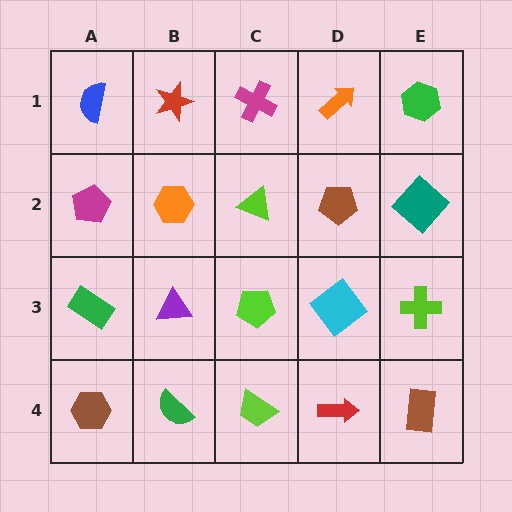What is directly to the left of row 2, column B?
A magenta pentagon.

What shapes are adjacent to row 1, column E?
A teal diamond (row 2, column E), an orange arrow (row 1, column D).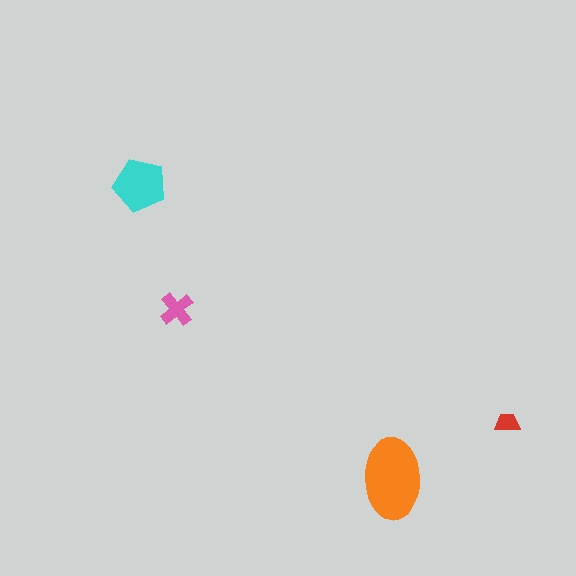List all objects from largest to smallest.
The orange ellipse, the cyan pentagon, the pink cross, the red trapezoid.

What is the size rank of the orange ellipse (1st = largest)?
1st.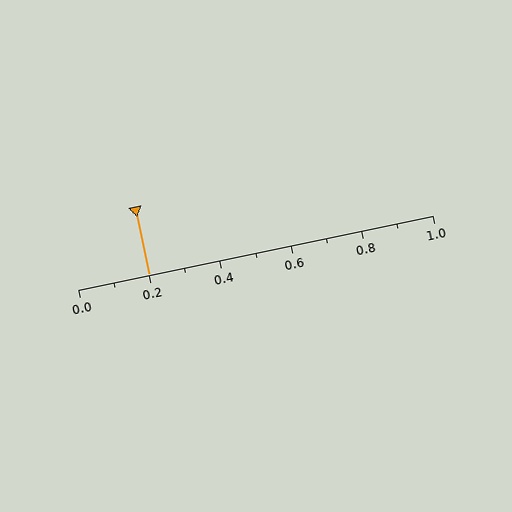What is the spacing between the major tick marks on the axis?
The major ticks are spaced 0.2 apart.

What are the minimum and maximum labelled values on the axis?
The axis runs from 0.0 to 1.0.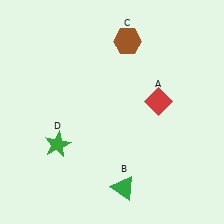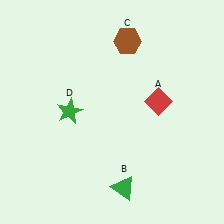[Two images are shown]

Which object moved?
The green star (D) moved up.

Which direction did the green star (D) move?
The green star (D) moved up.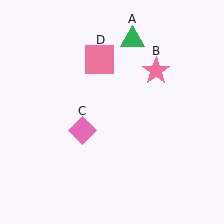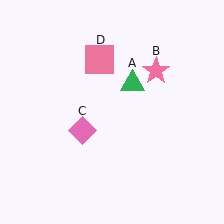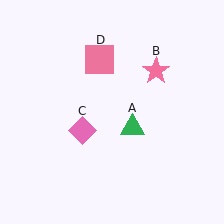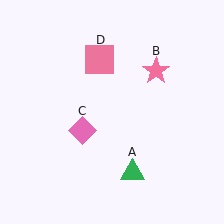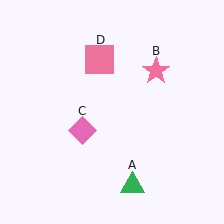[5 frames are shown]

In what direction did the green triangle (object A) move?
The green triangle (object A) moved down.